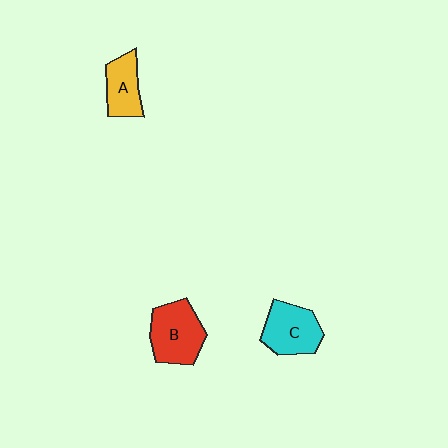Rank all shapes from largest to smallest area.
From largest to smallest: B (red), C (cyan), A (yellow).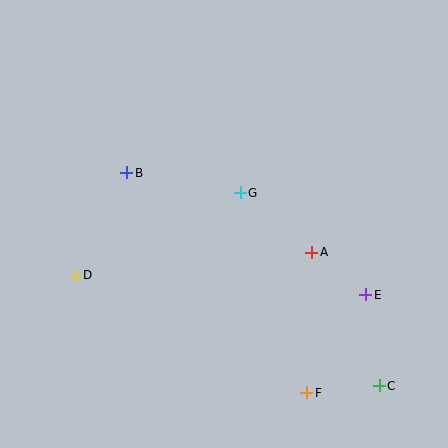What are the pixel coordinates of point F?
Point F is at (307, 393).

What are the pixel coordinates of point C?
Point C is at (379, 386).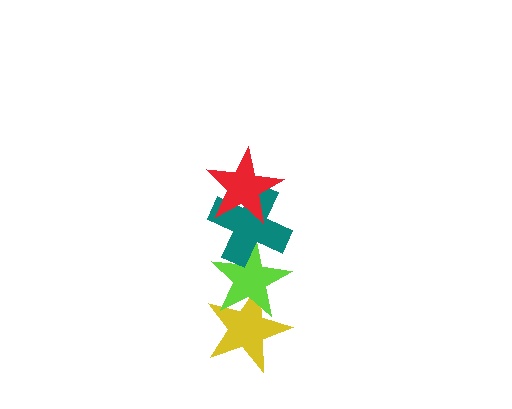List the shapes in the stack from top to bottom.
From top to bottom: the red star, the teal cross, the lime star, the yellow star.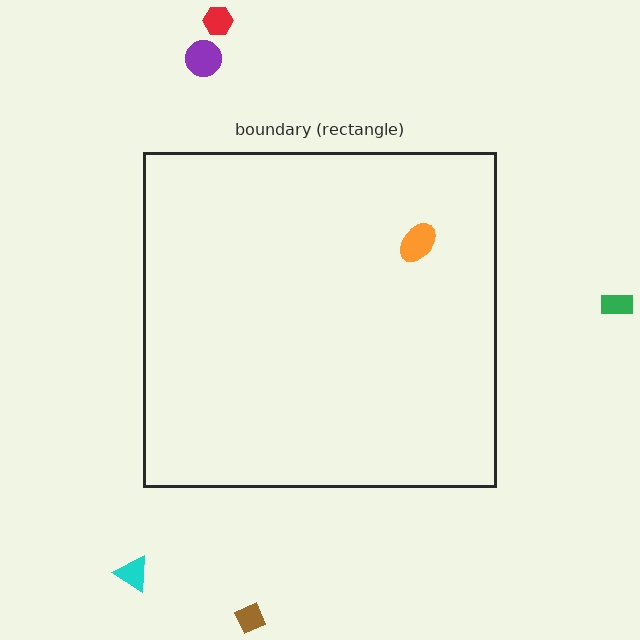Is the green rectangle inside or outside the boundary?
Outside.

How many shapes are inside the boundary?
1 inside, 5 outside.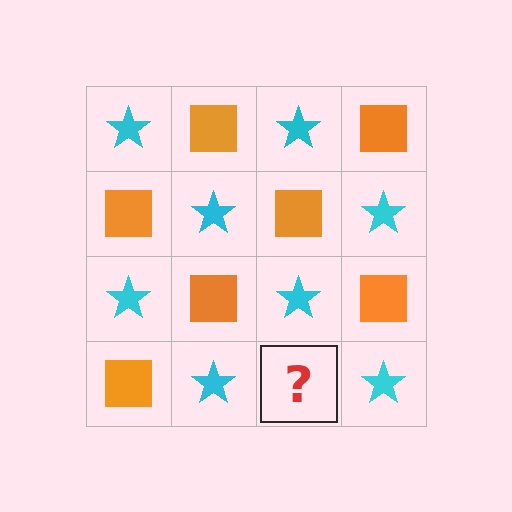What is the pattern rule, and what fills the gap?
The rule is that it alternates cyan star and orange square in a checkerboard pattern. The gap should be filled with an orange square.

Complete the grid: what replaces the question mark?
The question mark should be replaced with an orange square.